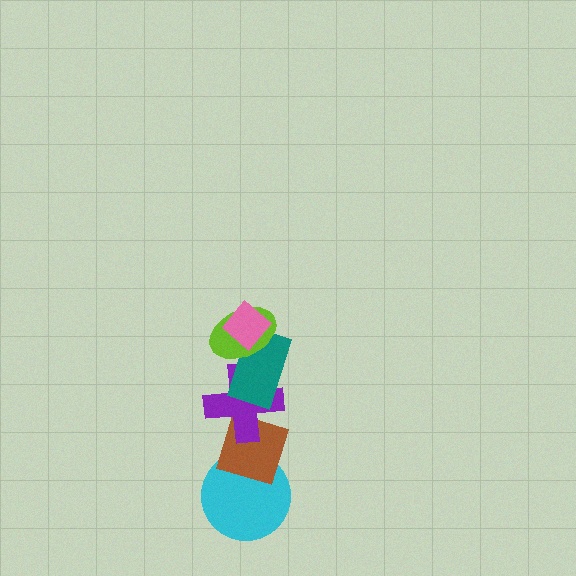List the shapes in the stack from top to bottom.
From top to bottom: the pink diamond, the lime ellipse, the teal rectangle, the purple cross, the brown diamond, the cyan circle.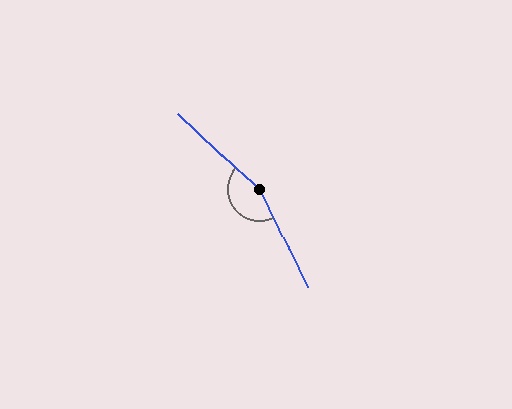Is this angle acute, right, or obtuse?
It is obtuse.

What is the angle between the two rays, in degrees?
Approximately 159 degrees.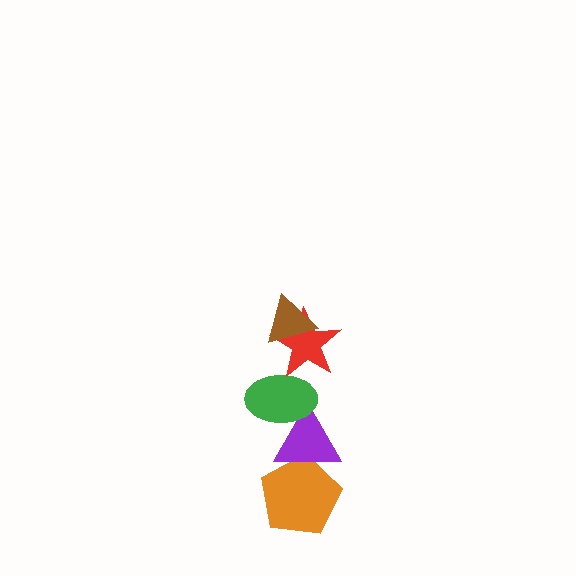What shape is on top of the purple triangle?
The green ellipse is on top of the purple triangle.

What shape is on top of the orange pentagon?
The purple triangle is on top of the orange pentagon.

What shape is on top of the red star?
The brown triangle is on top of the red star.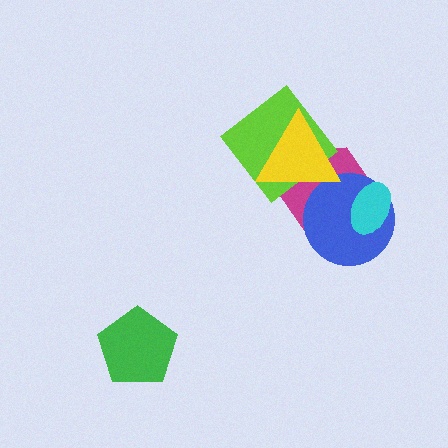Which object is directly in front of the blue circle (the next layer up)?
The cyan ellipse is directly in front of the blue circle.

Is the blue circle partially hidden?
Yes, it is partially covered by another shape.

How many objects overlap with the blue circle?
3 objects overlap with the blue circle.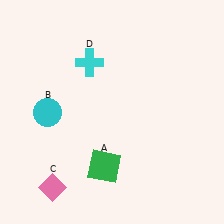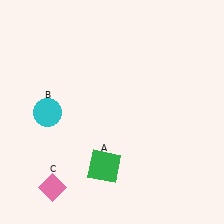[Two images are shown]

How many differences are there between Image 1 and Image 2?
There is 1 difference between the two images.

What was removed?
The cyan cross (D) was removed in Image 2.